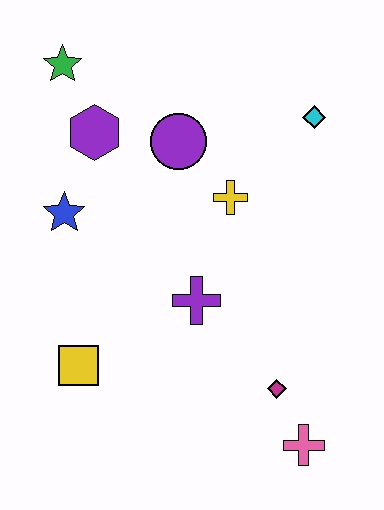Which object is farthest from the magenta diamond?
The green star is farthest from the magenta diamond.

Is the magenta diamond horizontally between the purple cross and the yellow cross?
No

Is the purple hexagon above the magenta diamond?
Yes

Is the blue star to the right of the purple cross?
No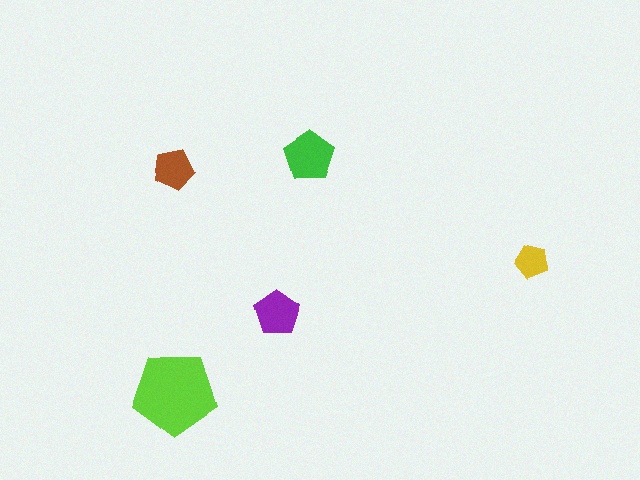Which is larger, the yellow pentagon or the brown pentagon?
The brown one.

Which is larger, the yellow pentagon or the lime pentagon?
The lime one.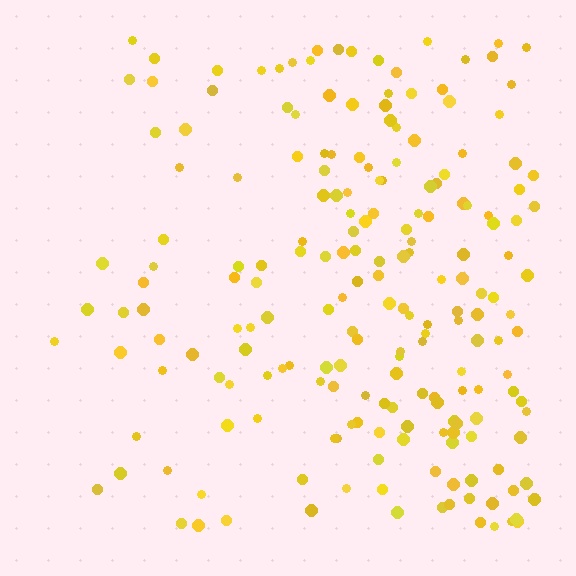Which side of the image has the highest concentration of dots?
The right.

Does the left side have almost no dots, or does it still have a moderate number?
Still a moderate number, just noticeably fewer than the right.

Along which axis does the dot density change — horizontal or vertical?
Horizontal.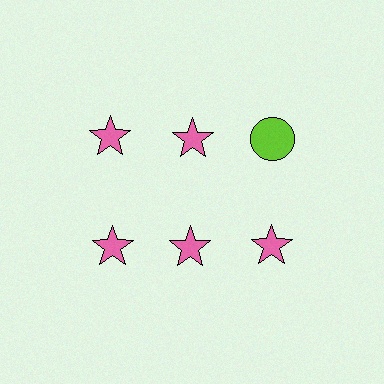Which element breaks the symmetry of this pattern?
The lime circle in the top row, center column breaks the symmetry. All other shapes are pink stars.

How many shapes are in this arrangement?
There are 6 shapes arranged in a grid pattern.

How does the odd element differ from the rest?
It differs in both color (lime instead of pink) and shape (circle instead of star).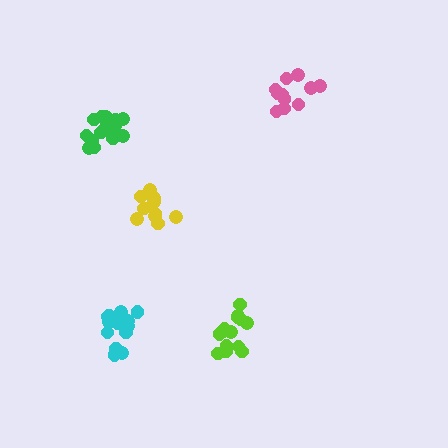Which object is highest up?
The pink cluster is topmost.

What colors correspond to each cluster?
The clusters are colored: green, lime, pink, yellow, cyan.